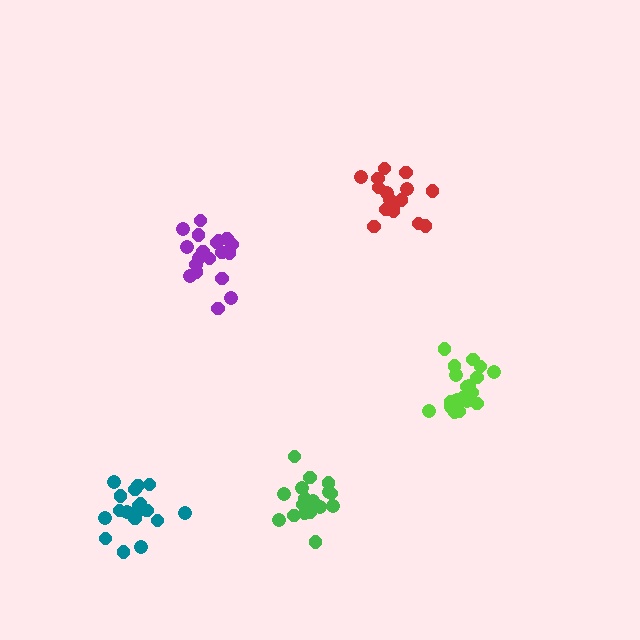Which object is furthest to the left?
The teal cluster is leftmost.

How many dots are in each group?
Group 1: 16 dots, Group 2: 19 dots, Group 3: 18 dots, Group 4: 19 dots, Group 5: 17 dots (89 total).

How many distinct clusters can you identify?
There are 5 distinct clusters.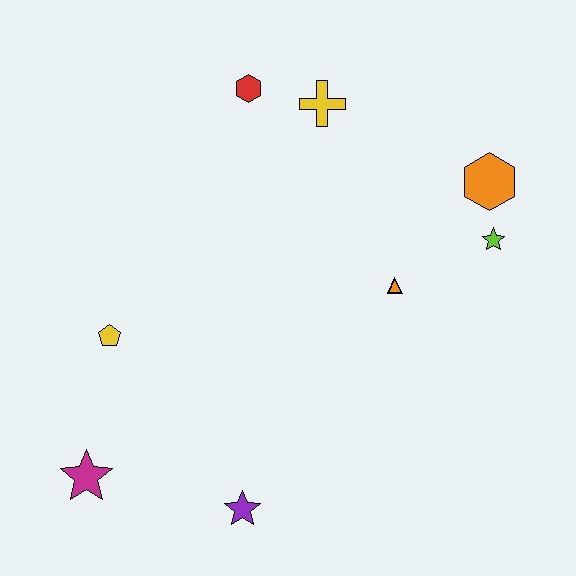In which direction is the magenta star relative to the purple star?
The magenta star is to the left of the purple star.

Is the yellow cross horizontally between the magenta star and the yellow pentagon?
No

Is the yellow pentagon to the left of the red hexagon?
Yes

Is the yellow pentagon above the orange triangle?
No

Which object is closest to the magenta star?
The yellow pentagon is closest to the magenta star.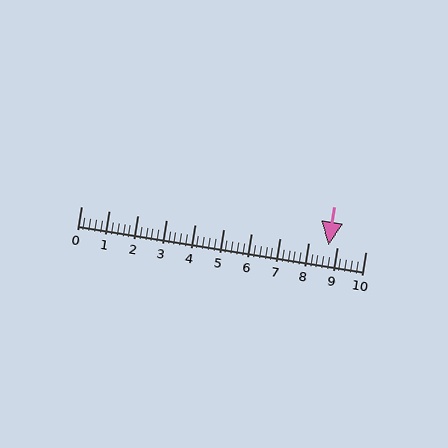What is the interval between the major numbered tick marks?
The major tick marks are spaced 1 units apart.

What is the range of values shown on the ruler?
The ruler shows values from 0 to 10.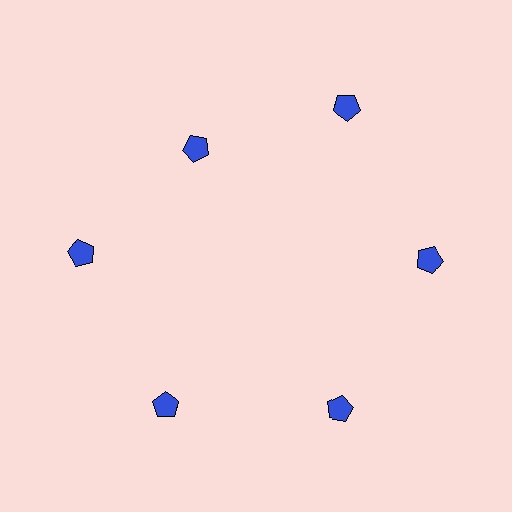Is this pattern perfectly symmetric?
No. The 6 blue pentagons are arranged in a ring, but one element near the 11 o'clock position is pulled inward toward the center, breaking the 6-fold rotational symmetry.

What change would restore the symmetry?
The symmetry would be restored by moving it outward, back onto the ring so that all 6 pentagons sit at equal angles and equal distance from the center.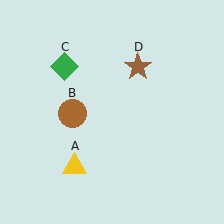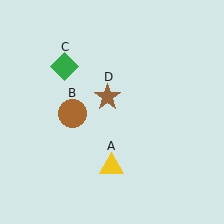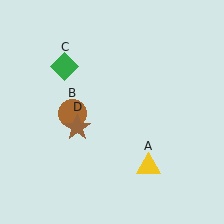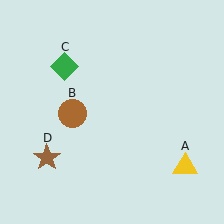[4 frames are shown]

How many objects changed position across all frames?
2 objects changed position: yellow triangle (object A), brown star (object D).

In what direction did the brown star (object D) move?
The brown star (object D) moved down and to the left.